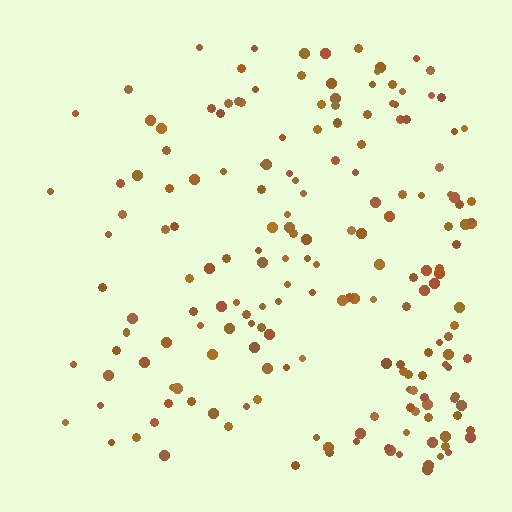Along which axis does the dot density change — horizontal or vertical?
Horizontal.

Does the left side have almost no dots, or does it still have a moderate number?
Still a moderate number, just noticeably fewer than the right.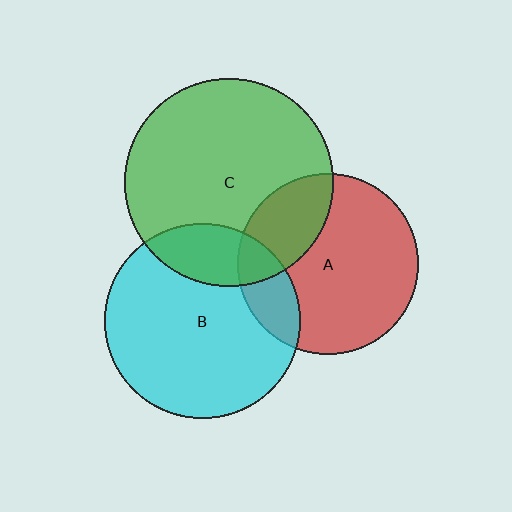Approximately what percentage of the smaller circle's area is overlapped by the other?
Approximately 20%.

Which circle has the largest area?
Circle C (green).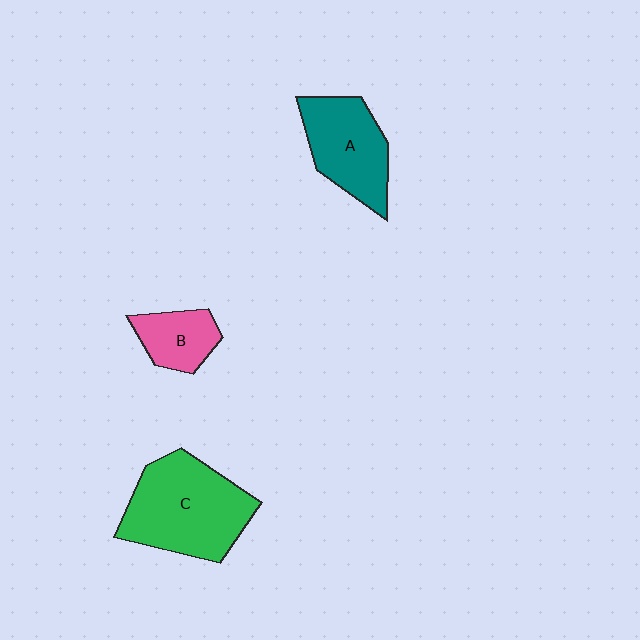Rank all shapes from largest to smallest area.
From largest to smallest: C (green), A (teal), B (pink).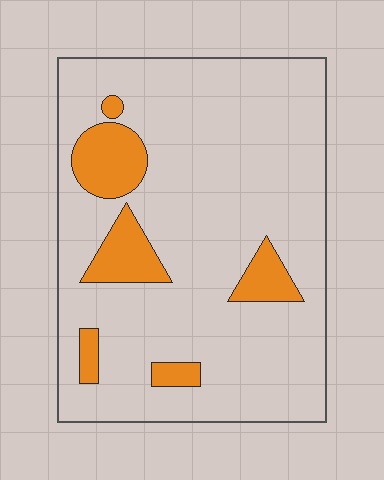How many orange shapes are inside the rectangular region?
6.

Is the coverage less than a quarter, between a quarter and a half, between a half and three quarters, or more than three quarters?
Less than a quarter.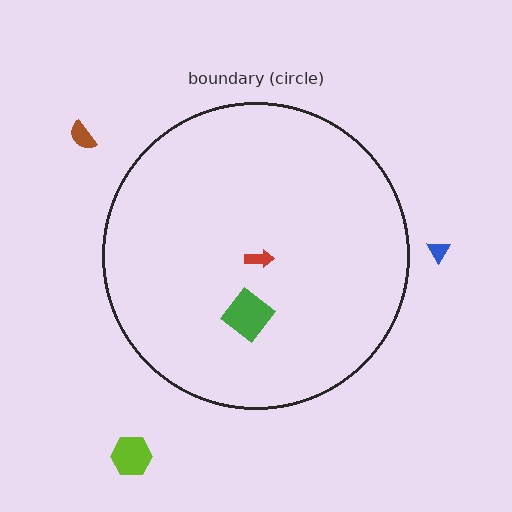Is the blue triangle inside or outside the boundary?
Outside.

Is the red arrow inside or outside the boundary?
Inside.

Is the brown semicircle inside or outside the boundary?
Outside.